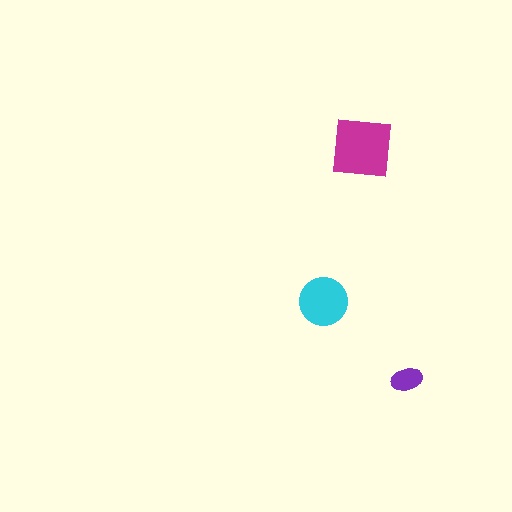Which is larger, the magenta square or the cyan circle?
The magenta square.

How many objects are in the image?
There are 3 objects in the image.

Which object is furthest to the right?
The purple ellipse is rightmost.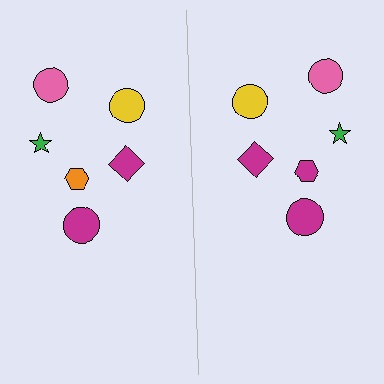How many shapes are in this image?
There are 12 shapes in this image.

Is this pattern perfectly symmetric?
No, the pattern is not perfectly symmetric. The magenta hexagon on the right side breaks the symmetry — its mirror counterpart is orange.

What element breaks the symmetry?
The magenta hexagon on the right side breaks the symmetry — its mirror counterpart is orange.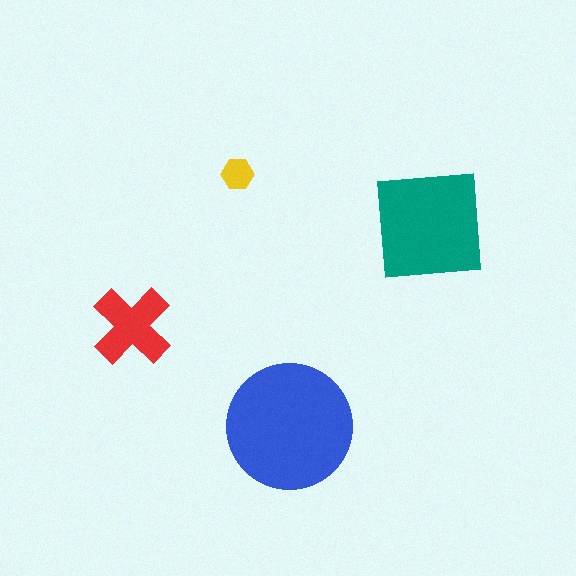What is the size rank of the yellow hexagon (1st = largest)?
4th.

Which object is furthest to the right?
The teal square is rightmost.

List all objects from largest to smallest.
The blue circle, the teal square, the red cross, the yellow hexagon.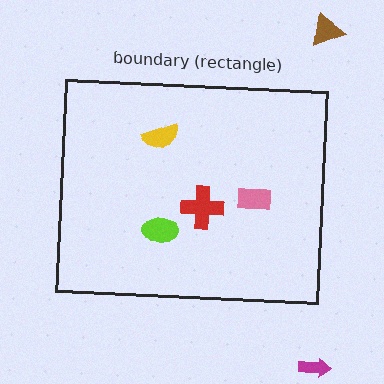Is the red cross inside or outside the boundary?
Inside.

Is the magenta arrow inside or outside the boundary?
Outside.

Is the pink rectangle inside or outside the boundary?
Inside.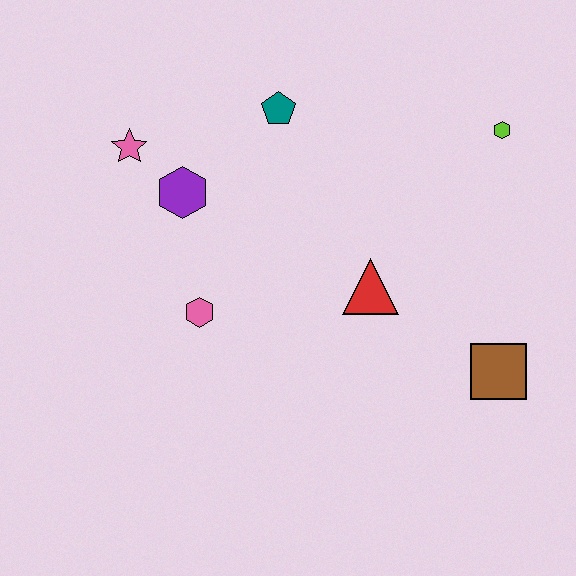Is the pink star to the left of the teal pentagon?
Yes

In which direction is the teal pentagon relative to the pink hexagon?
The teal pentagon is above the pink hexagon.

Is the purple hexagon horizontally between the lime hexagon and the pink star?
Yes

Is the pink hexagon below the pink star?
Yes